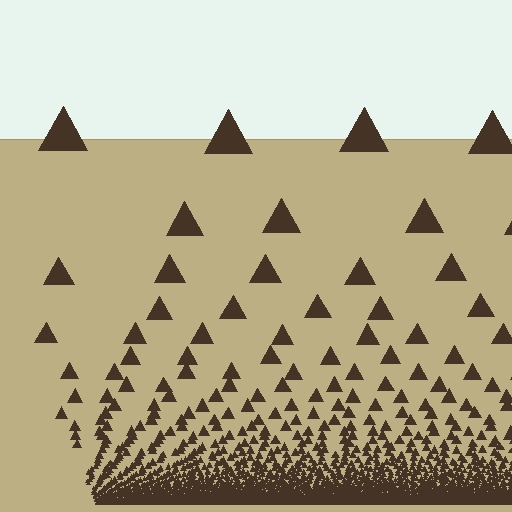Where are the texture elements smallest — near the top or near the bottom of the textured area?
Near the bottom.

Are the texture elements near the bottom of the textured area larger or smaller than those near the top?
Smaller. The gradient is inverted — elements near the bottom are smaller and denser.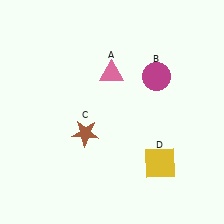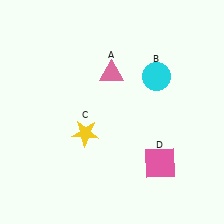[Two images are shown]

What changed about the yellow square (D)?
In Image 1, D is yellow. In Image 2, it changed to pink.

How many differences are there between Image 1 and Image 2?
There are 3 differences between the two images.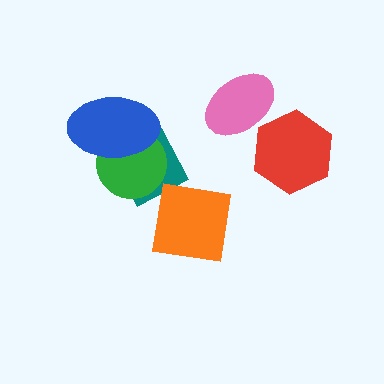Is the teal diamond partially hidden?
Yes, it is partially covered by another shape.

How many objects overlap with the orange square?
0 objects overlap with the orange square.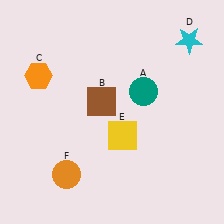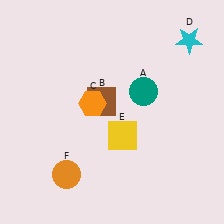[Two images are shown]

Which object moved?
The orange hexagon (C) moved right.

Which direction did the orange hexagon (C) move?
The orange hexagon (C) moved right.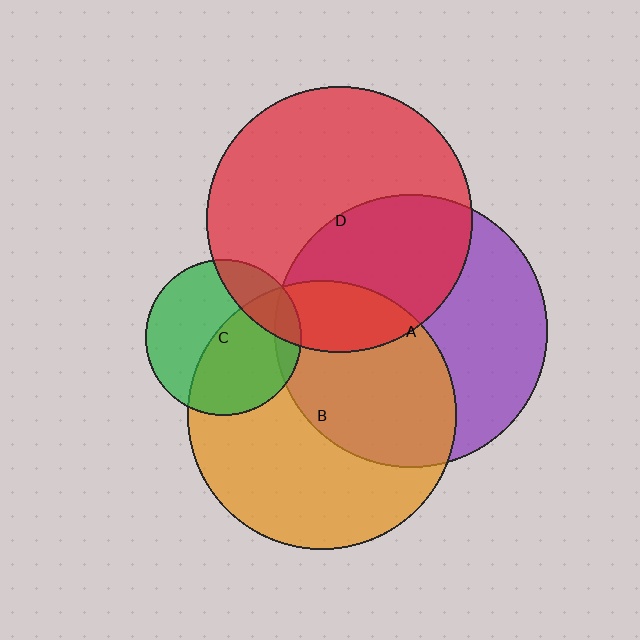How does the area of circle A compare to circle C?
Approximately 3.1 times.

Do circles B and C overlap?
Yes.